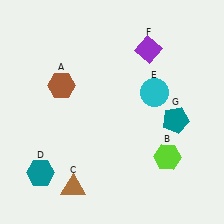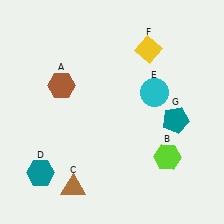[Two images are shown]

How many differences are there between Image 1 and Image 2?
There is 1 difference between the two images.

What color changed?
The diamond (F) changed from purple in Image 1 to yellow in Image 2.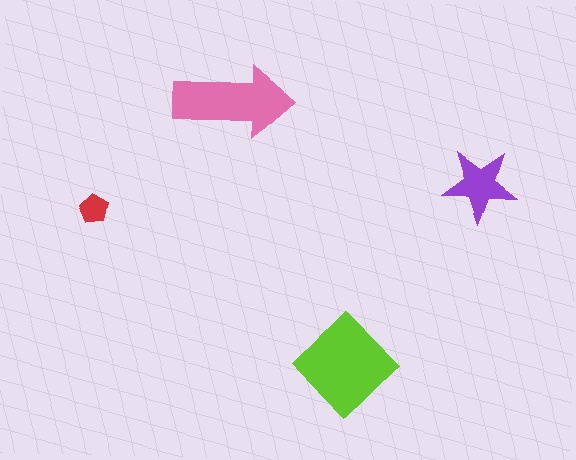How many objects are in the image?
There are 4 objects in the image.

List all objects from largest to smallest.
The lime diamond, the pink arrow, the purple star, the red pentagon.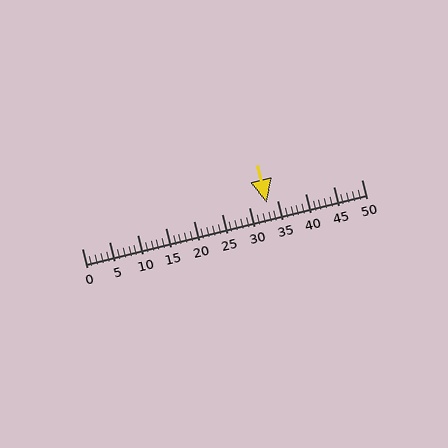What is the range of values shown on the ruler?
The ruler shows values from 0 to 50.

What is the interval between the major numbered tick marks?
The major tick marks are spaced 5 units apart.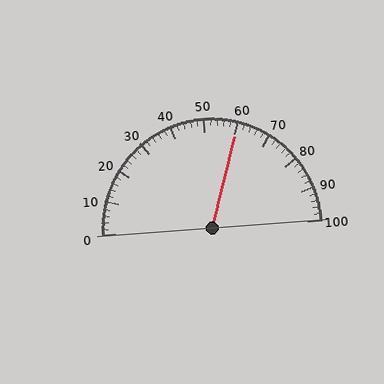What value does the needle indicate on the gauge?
The needle indicates approximately 60.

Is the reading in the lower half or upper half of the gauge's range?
The reading is in the upper half of the range (0 to 100).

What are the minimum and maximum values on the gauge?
The gauge ranges from 0 to 100.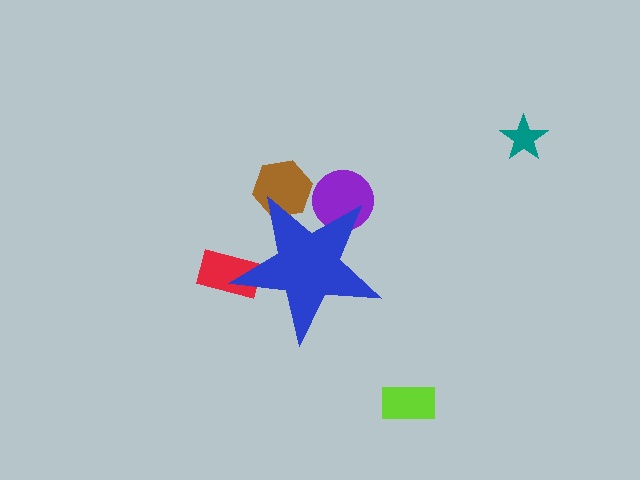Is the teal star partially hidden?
No, the teal star is fully visible.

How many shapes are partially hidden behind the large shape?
3 shapes are partially hidden.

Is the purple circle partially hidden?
Yes, the purple circle is partially hidden behind the blue star.